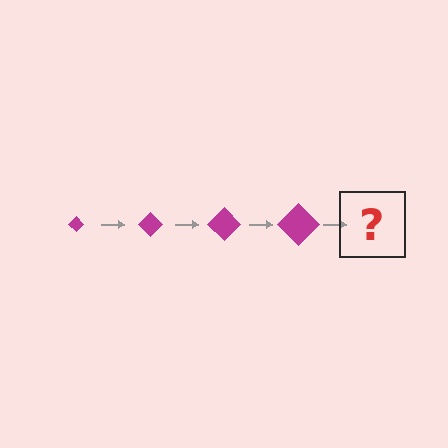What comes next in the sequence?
The next element should be a magenta diamond, larger than the previous one.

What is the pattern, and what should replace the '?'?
The pattern is that the diamond gets progressively larger each step. The '?' should be a magenta diamond, larger than the previous one.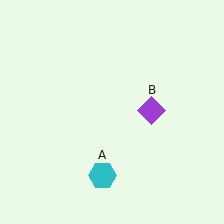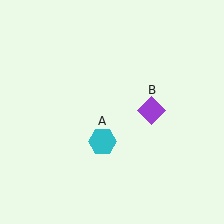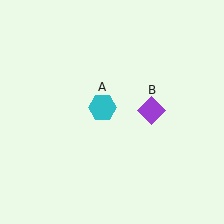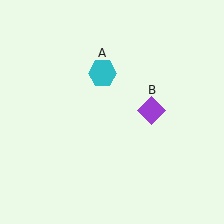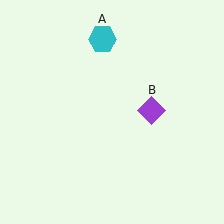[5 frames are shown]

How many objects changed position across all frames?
1 object changed position: cyan hexagon (object A).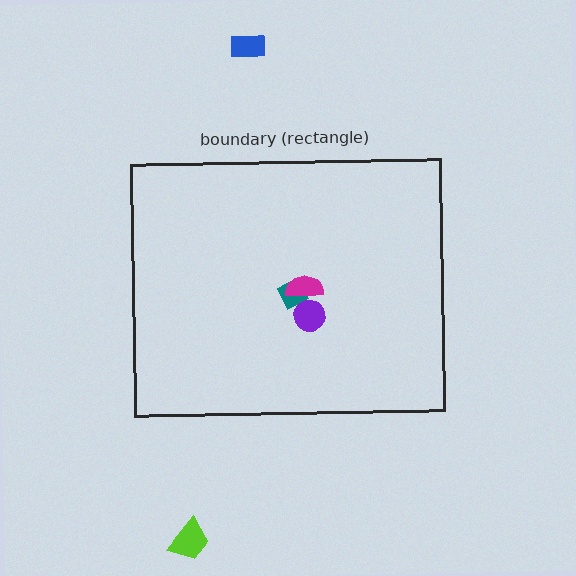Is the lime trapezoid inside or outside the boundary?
Outside.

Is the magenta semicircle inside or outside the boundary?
Inside.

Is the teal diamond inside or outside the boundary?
Inside.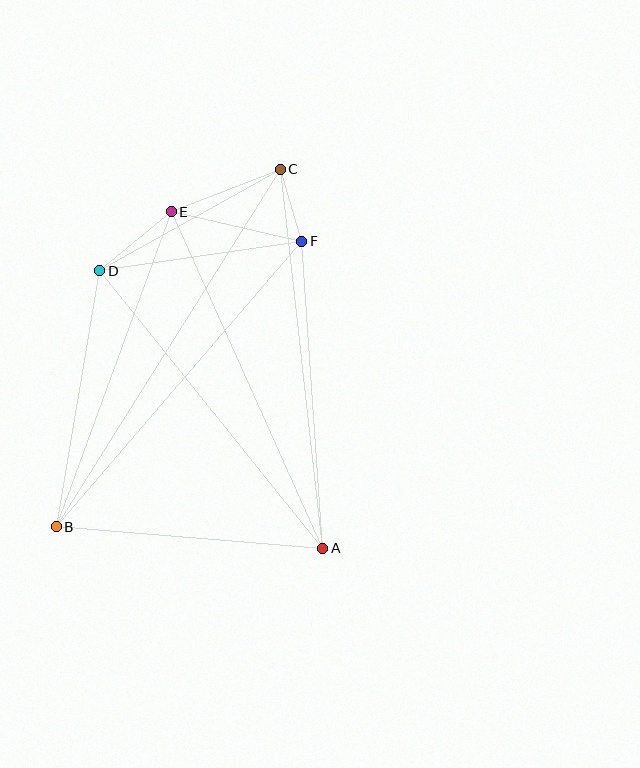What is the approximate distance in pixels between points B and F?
The distance between B and F is approximately 377 pixels.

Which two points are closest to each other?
Points C and F are closest to each other.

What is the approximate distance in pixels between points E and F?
The distance between E and F is approximately 134 pixels.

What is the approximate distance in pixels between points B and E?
The distance between B and E is approximately 335 pixels.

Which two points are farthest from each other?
Points B and C are farthest from each other.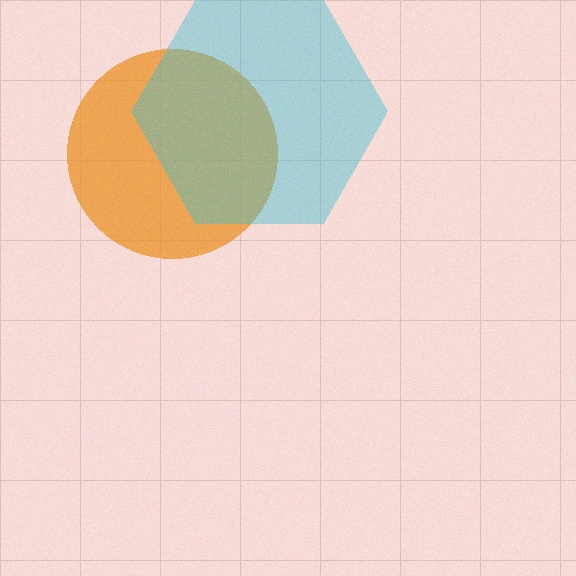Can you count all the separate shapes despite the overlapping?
Yes, there are 2 separate shapes.